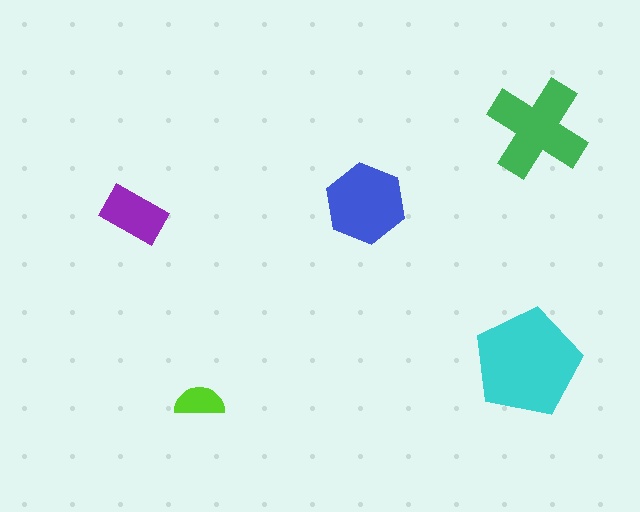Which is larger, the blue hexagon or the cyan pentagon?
The cyan pentagon.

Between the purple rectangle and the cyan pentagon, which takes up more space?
The cyan pentagon.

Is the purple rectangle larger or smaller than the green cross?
Smaller.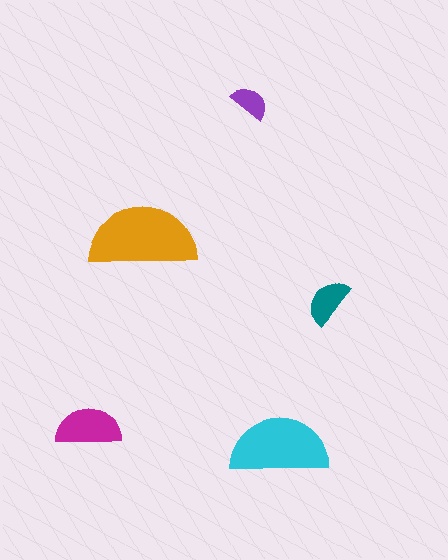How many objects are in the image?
There are 5 objects in the image.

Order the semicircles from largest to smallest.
the orange one, the cyan one, the magenta one, the teal one, the purple one.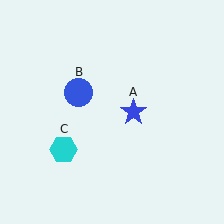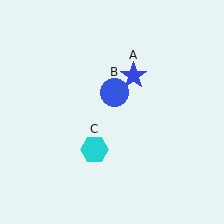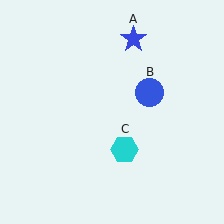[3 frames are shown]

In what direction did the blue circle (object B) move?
The blue circle (object B) moved right.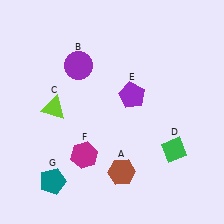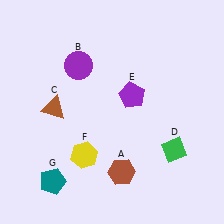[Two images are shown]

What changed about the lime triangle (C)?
In Image 1, C is lime. In Image 2, it changed to brown.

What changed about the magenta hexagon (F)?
In Image 1, F is magenta. In Image 2, it changed to yellow.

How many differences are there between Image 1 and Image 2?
There are 2 differences between the two images.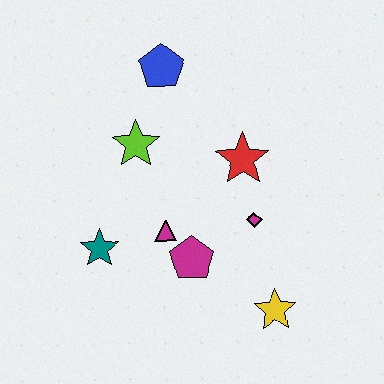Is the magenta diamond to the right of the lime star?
Yes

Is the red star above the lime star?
No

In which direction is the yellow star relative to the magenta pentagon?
The yellow star is to the right of the magenta pentagon.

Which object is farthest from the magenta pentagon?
The blue pentagon is farthest from the magenta pentagon.